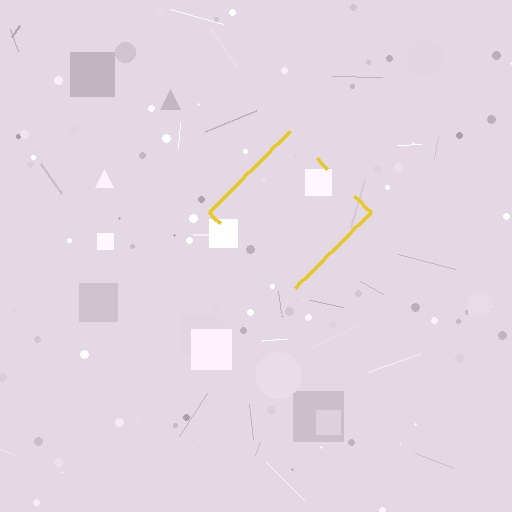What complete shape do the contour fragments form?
The contour fragments form a diamond.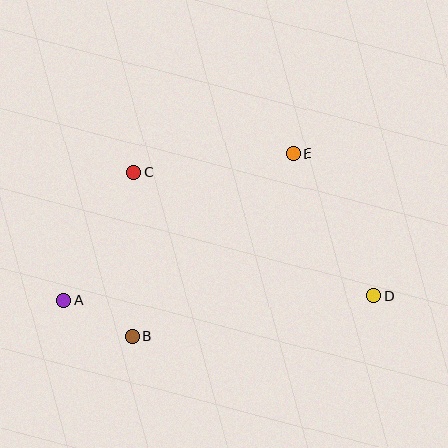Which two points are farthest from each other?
Points A and D are farthest from each other.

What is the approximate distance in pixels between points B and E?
The distance between B and E is approximately 243 pixels.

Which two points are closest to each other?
Points A and B are closest to each other.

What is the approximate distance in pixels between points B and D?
The distance between B and D is approximately 246 pixels.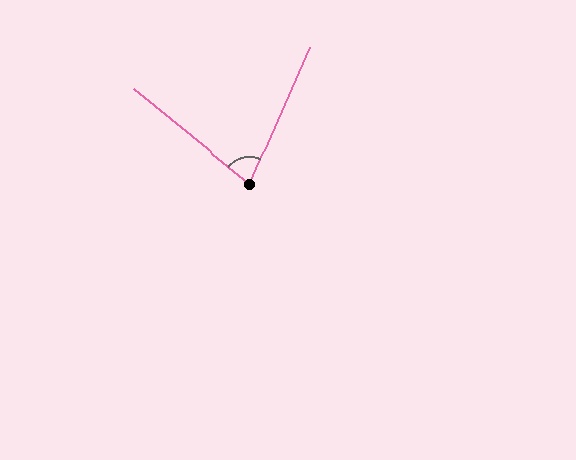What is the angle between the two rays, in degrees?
Approximately 75 degrees.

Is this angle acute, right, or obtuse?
It is acute.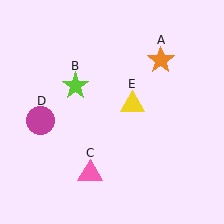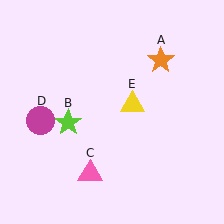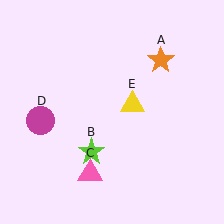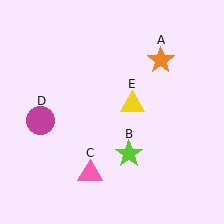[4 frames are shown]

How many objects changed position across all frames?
1 object changed position: lime star (object B).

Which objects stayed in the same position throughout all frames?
Orange star (object A) and pink triangle (object C) and magenta circle (object D) and yellow triangle (object E) remained stationary.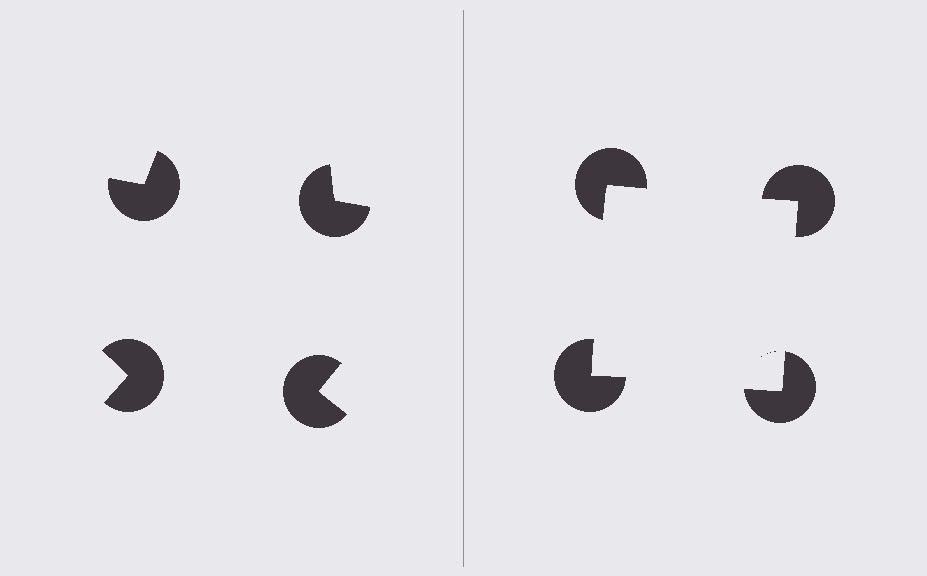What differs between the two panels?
The pac-man discs are positioned identically on both sides; only the wedge orientations differ. On the right they align to a square; on the left they are misaligned.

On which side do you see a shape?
An illusory square appears on the right side. On the left side the wedge cuts are rotated, so no coherent shape forms.